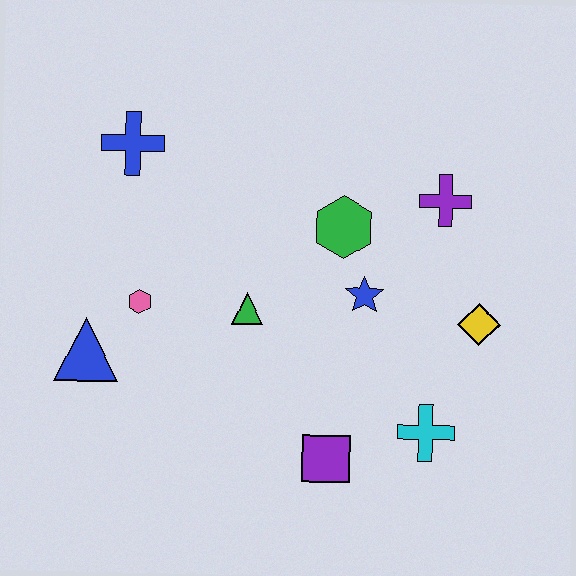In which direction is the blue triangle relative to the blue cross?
The blue triangle is below the blue cross.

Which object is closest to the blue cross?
The pink hexagon is closest to the blue cross.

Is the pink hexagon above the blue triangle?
Yes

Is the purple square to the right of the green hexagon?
No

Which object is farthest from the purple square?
The blue cross is farthest from the purple square.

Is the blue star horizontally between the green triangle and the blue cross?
No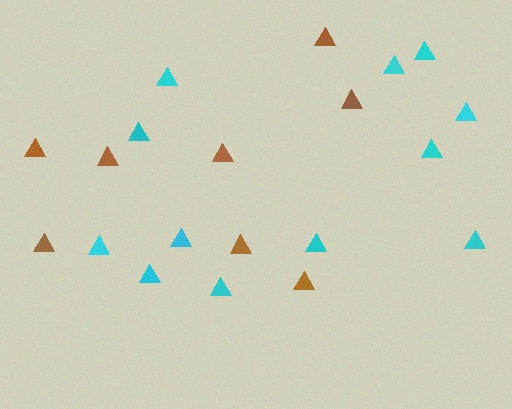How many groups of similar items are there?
There are 2 groups: one group of cyan triangles (12) and one group of brown triangles (8).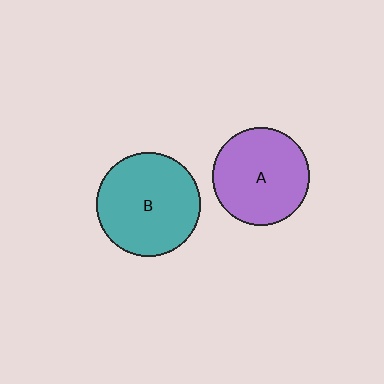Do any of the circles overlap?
No, none of the circles overlap.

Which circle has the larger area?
Circle B (teal).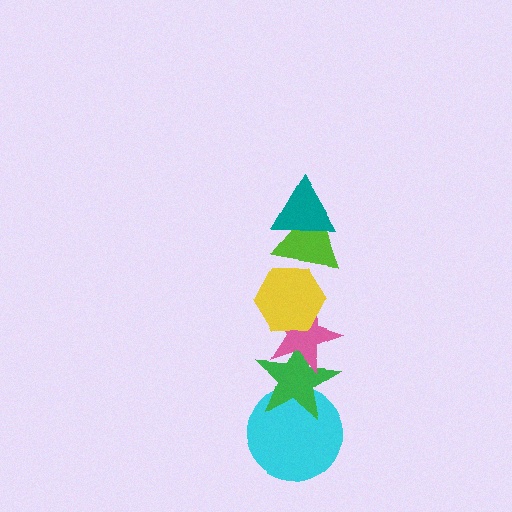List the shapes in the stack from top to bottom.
From top to bottom: the teal triangle, the lime triangle, the yellow hexagon, the pink star, the green star, the cyan circle.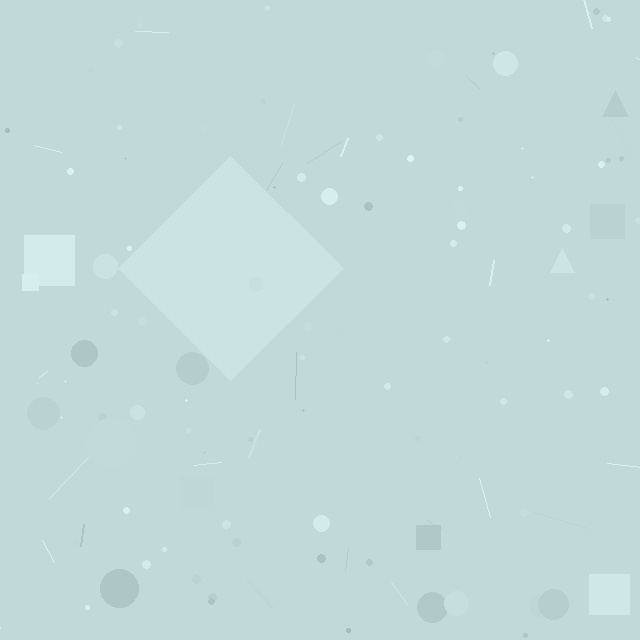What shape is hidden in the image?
A diamond is hidden in the image.